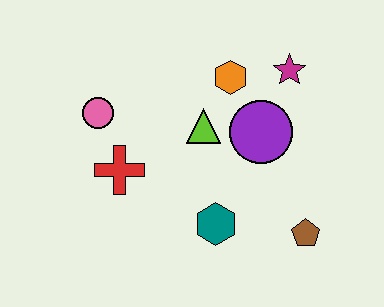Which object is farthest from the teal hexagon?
The magenta star is farthest from the teal hexagon.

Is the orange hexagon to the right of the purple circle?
No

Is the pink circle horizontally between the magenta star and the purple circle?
No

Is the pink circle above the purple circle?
Yes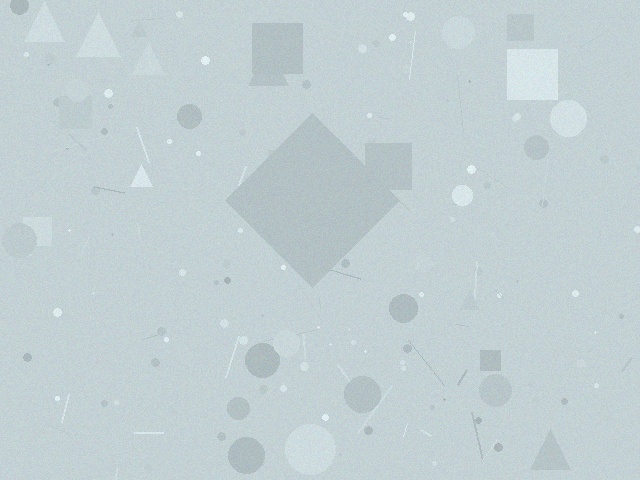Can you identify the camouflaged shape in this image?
The camouflaged shape is a diamond.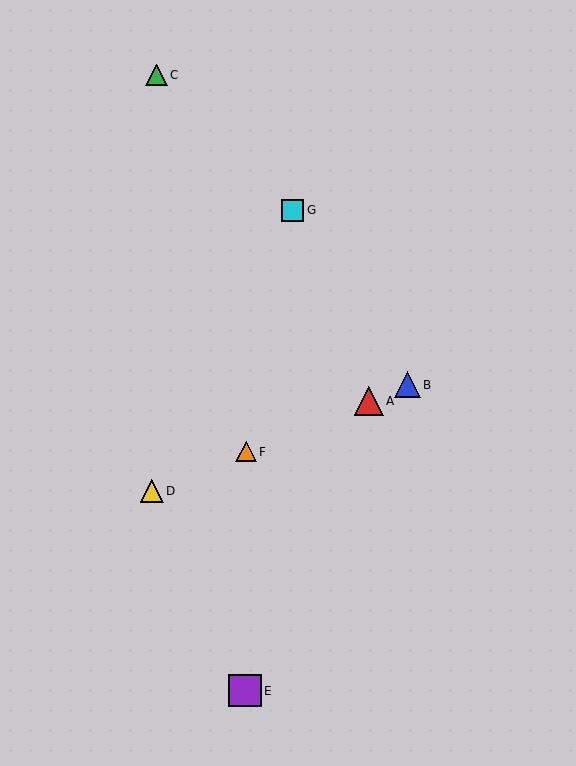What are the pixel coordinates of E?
Object E is at (245, 691).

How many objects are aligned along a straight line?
4 objects (A, B, D, F) are aligned along a straight line.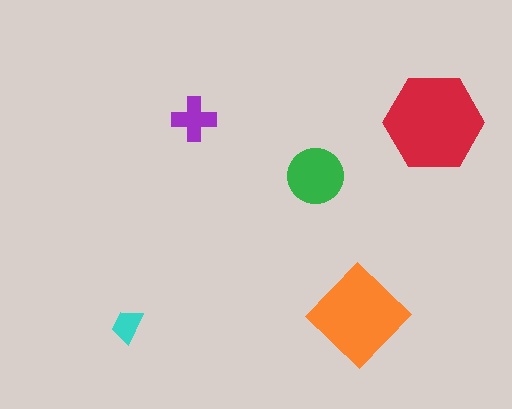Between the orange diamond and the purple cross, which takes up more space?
The orange diamond.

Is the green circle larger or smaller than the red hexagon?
Smaller.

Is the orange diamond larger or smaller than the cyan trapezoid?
Larger.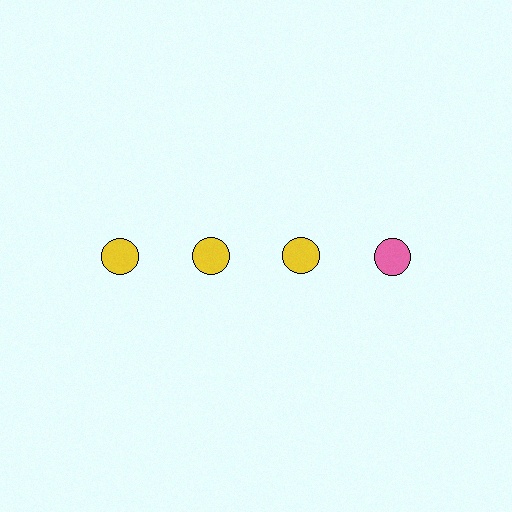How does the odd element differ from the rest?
It has a different color: pink instead of yellow.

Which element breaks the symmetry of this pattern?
The pink circle in the top row, second from right column breaks the symmetry. All other shapes are yellow circles.